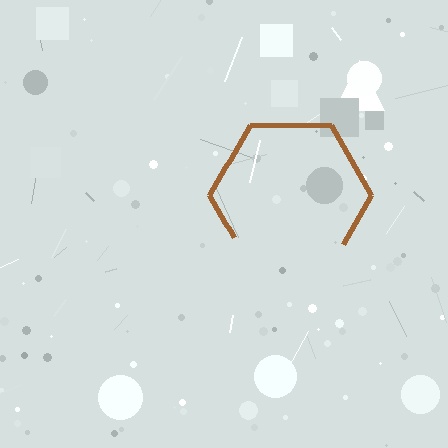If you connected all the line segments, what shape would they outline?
They would outline a hexagon.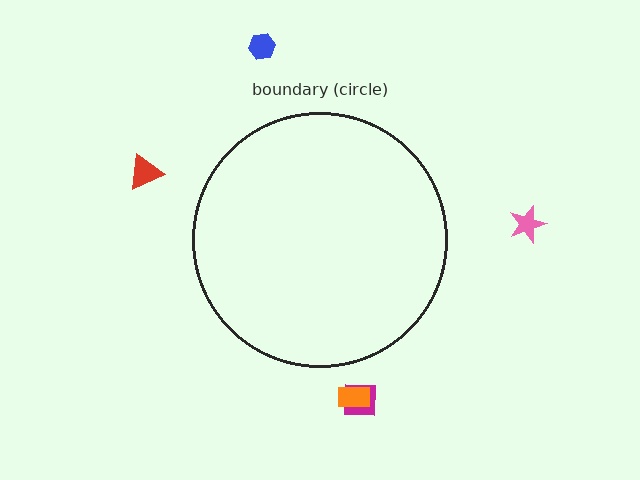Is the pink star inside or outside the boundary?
Outside.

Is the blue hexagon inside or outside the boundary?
Outside.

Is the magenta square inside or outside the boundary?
Outside.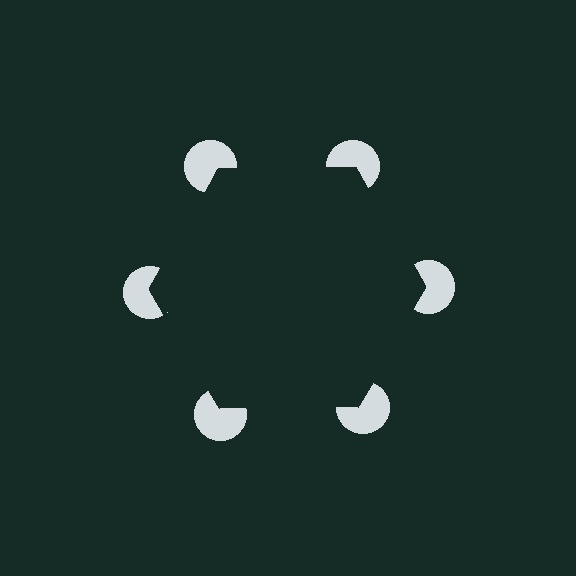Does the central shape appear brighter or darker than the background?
It typically appears slightly darker than the background, even though no actual brightness change is drawn.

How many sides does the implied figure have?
6 sides.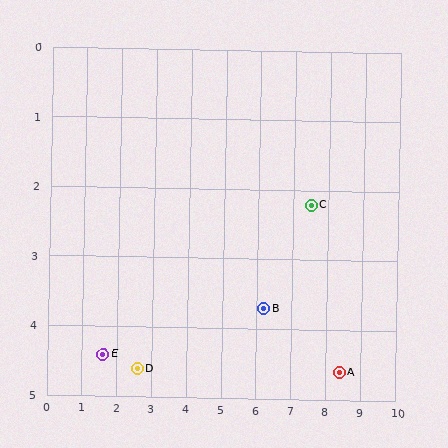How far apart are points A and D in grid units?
Points A and D are about 5.8 grid units apart.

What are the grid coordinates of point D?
Point D is at approximately (2.6, 4.6).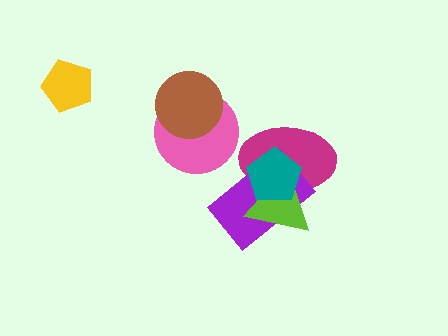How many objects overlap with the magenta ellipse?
3 objects overlap with the magenta ellipse.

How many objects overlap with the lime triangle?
3 objects overlap with the lime triangle.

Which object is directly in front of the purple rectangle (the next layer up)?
The lime triangle is directly in front of the purple rectangle.